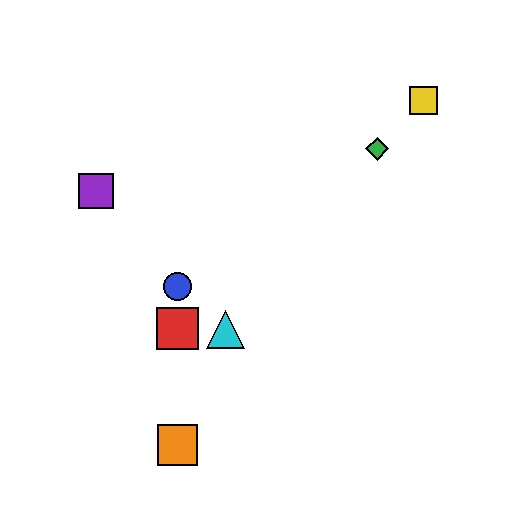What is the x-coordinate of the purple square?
The purple square is at x≈96.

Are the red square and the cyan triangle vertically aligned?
No, the red square is at x≈178 and the cyan triangle is at x≈225.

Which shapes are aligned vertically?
The red square, the blue circle, the orange square are aligned vertically.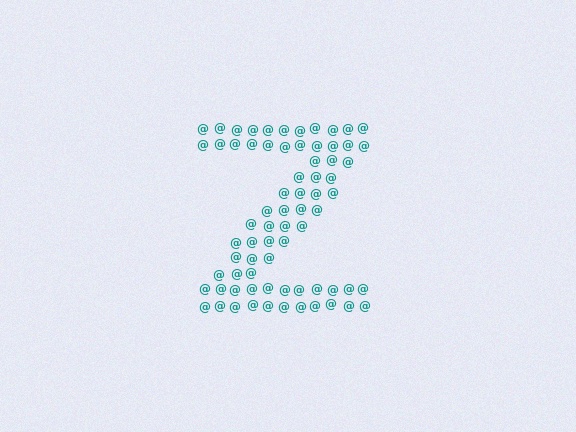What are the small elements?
The small elements are at signs.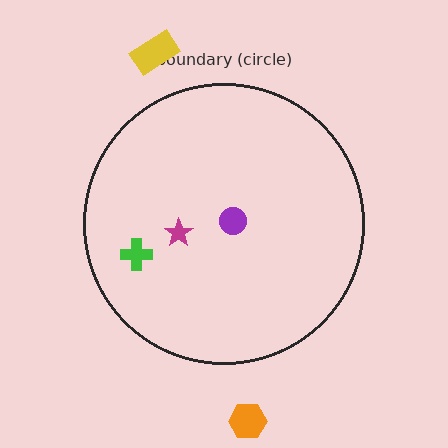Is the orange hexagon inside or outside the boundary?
Outside.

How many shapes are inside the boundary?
3 inside, 2 outside.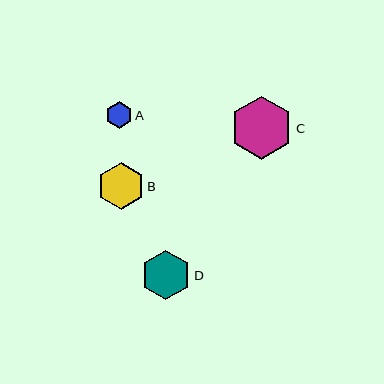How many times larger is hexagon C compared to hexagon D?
Hexagon C is approximately 1.3 times the size of hexagon D.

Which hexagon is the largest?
Hexagon C is the largest with a size of approximately 63 pixels.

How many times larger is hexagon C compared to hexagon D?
Hexagon C is approximately 1.3 times the size of hexagon D.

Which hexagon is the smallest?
Hexagon A is the smallest with a size of approximately 27 pixels.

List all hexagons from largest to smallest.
From largest to smallest: C, D, B, A.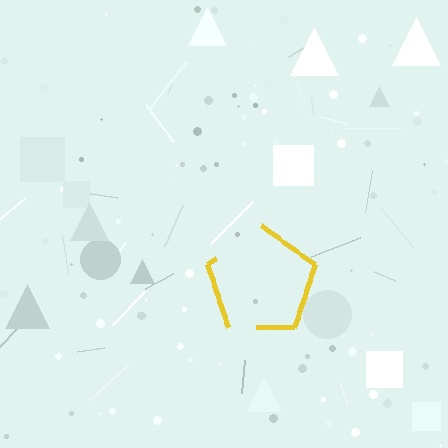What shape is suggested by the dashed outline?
The dashed outline suggests a pentagon.